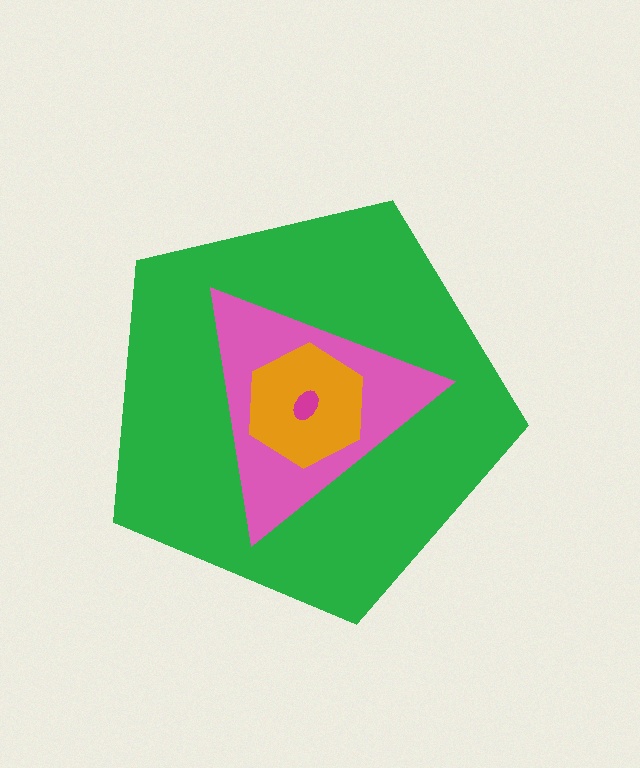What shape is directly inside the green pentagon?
The pink triangle.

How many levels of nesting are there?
4.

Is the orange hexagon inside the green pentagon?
Yes.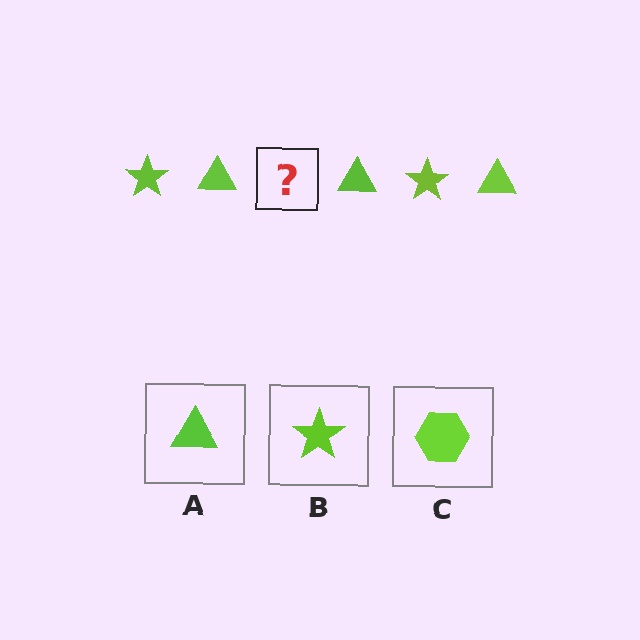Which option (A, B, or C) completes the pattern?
B.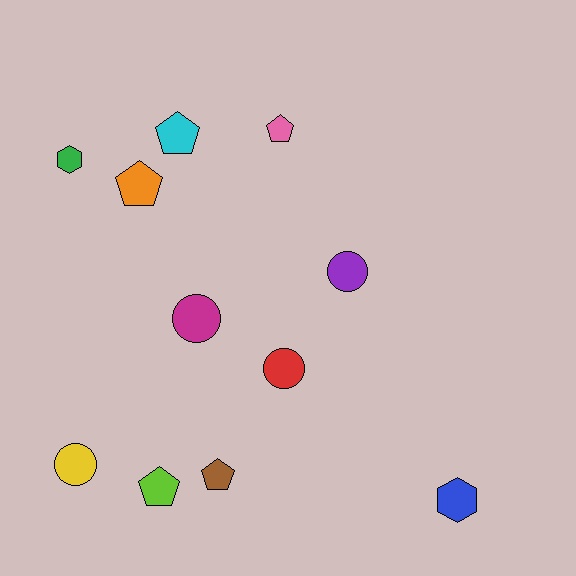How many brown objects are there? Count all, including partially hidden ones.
There is 1 brown object.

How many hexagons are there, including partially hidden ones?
There are 2 hexagons.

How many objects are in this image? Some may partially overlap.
There are 11 objects.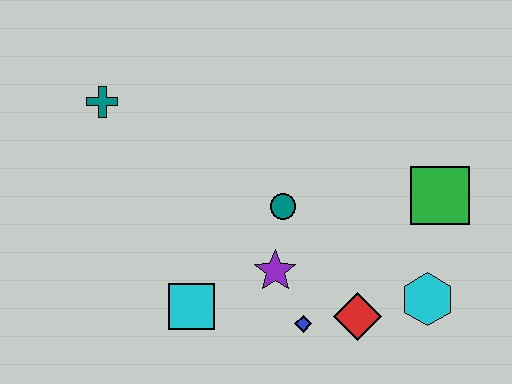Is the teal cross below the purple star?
No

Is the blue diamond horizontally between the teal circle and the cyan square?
No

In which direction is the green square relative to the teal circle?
The green square is to the right of the teal circle.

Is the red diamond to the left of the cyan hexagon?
Yes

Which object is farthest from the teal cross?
The cyan hexagon is farthest from the teal cross.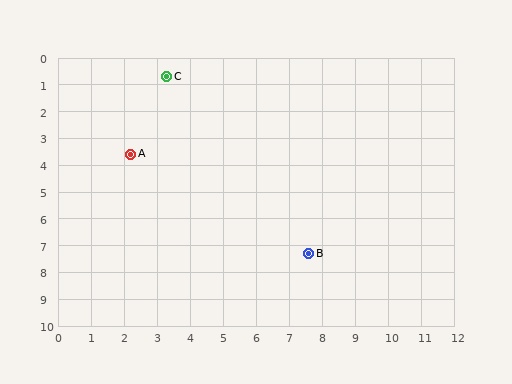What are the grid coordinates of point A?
Point A is at approximately (2.2, 3.6).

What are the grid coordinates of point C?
Point C is at approximately (3.3, 0.7).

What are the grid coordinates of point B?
Point B is at approximately (7.6, 7.3).